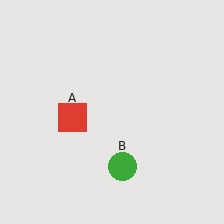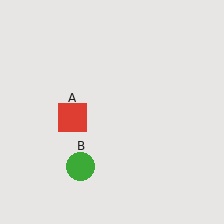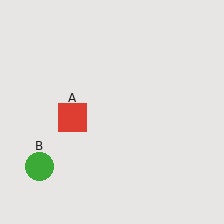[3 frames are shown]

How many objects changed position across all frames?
1 object changed position: green circle (object B).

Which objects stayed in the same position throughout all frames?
Red square (object A) remained stationary.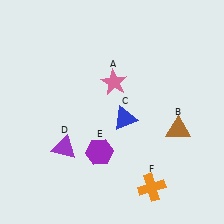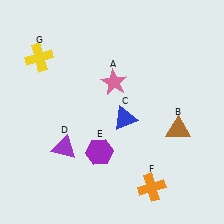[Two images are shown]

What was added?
A yellow cross (G) was added in Image 2.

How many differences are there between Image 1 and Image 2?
There is 1 difference between the two images.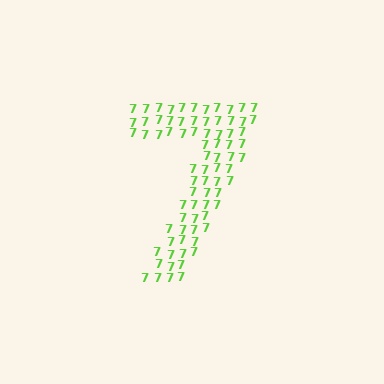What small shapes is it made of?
It is made of small digit 7's.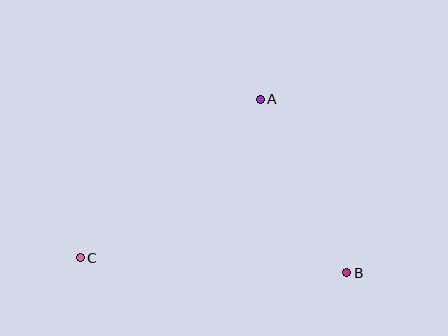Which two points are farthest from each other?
Points B and C are farthest from each other.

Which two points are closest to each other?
Points A and B are closest to each other.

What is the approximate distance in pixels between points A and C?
The distance between A and C is approximately 240 pixels.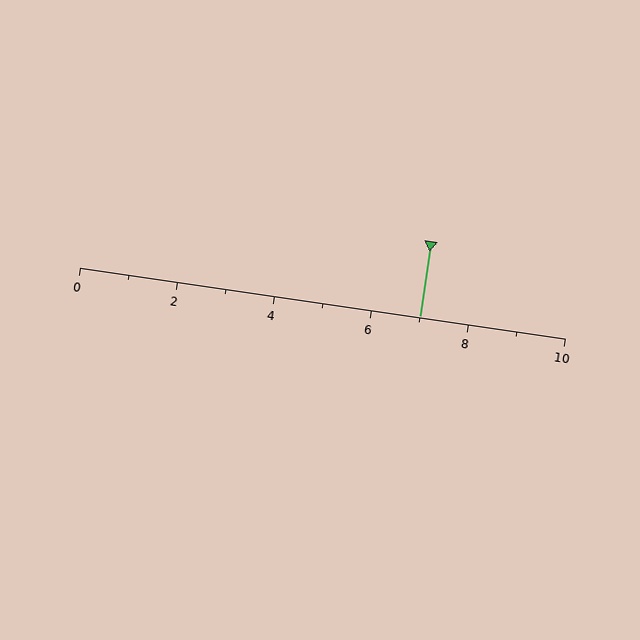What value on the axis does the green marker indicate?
The marker indicates approximately 7.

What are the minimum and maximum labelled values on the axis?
The axis runs from 0 to 10.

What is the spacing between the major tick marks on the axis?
The major ticks are spaced 2 apart.